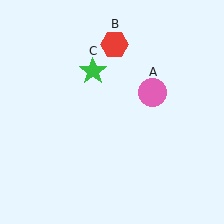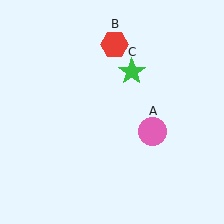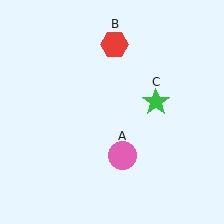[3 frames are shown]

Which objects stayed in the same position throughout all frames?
Red hexagon (object B) remained stationary.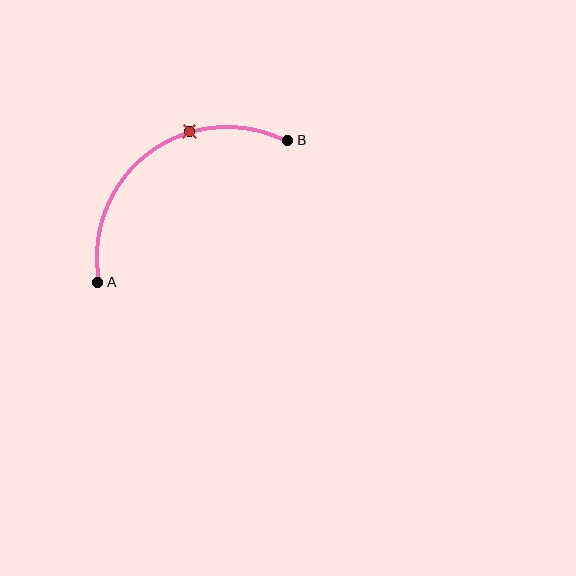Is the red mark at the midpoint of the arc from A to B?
No. The red mark lies on the arc but is closer to endpoint B. The arc midpoint would be at the point on the curve equidistant along the arc from both A and B.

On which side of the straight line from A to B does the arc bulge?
The arc bulges above and to the left of the straight line connecting A and B.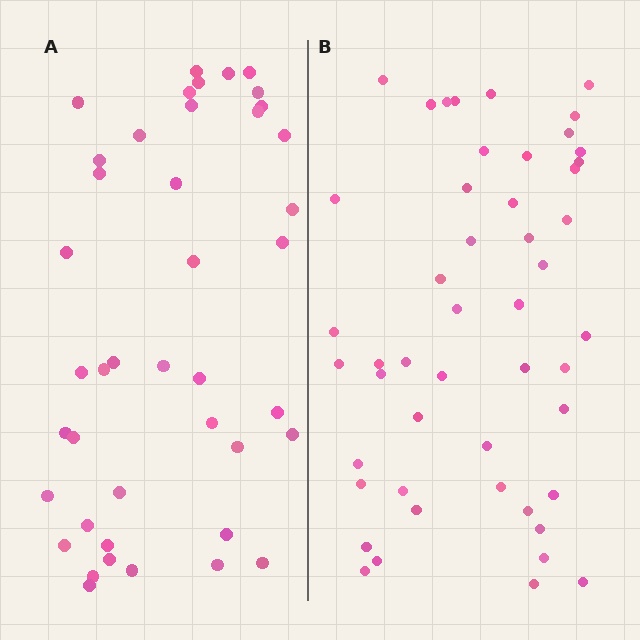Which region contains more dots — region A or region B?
Region B (the right region) has more dots.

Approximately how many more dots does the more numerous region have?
Region B has roughly 8 or so more dots than region A.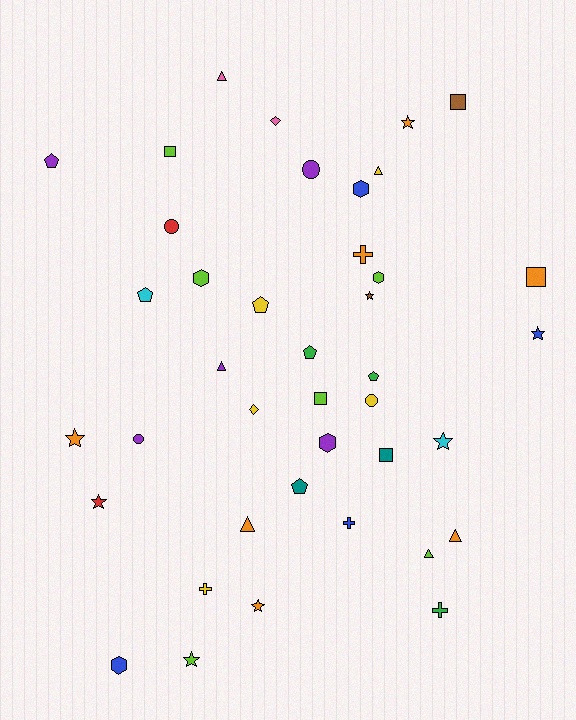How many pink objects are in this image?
There are 2 pink objects.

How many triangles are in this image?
There are 6 triangles.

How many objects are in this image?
There are 40 objects.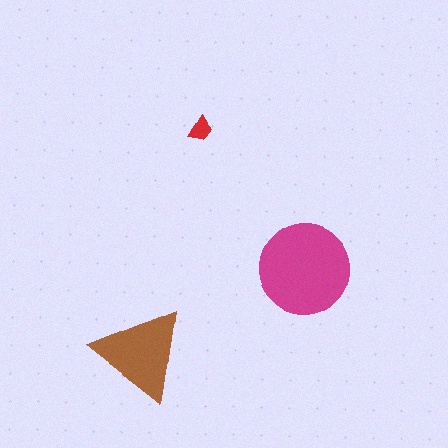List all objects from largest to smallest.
The magenta circle, the brown triangle, the red trapezoid.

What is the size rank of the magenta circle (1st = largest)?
1st.